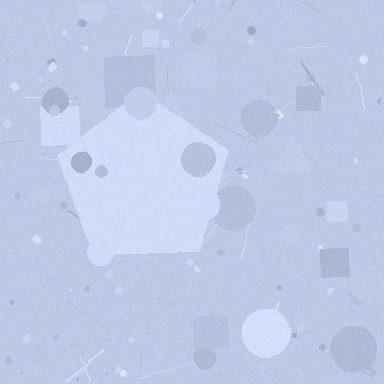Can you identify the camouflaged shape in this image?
The camouflaged shape is a pentagon.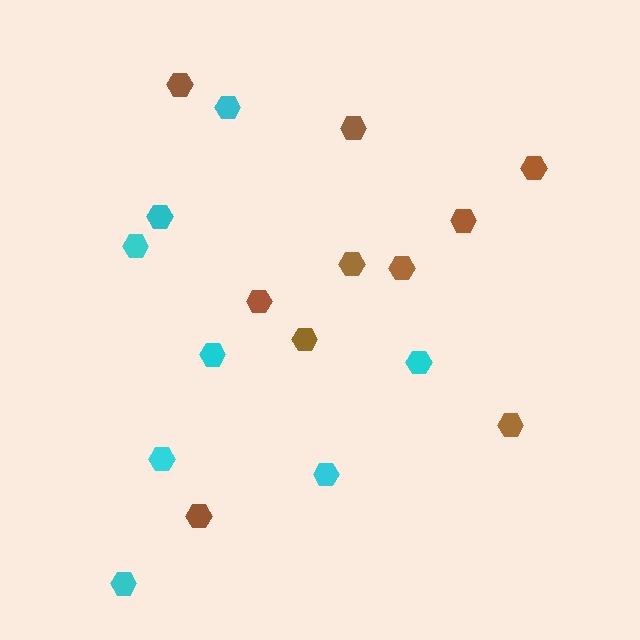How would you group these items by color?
There are 2 groups: one group of brown hexagons (10) and one group of cyan hexagons (8).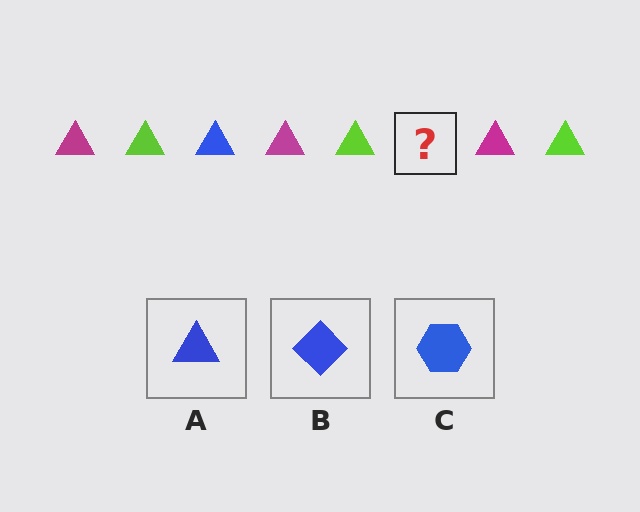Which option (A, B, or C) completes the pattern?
A.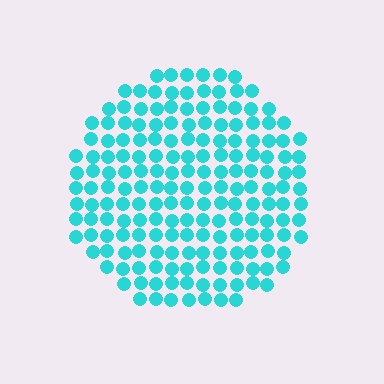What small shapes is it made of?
It is made of small circles.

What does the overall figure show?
The overall figure shows a circle.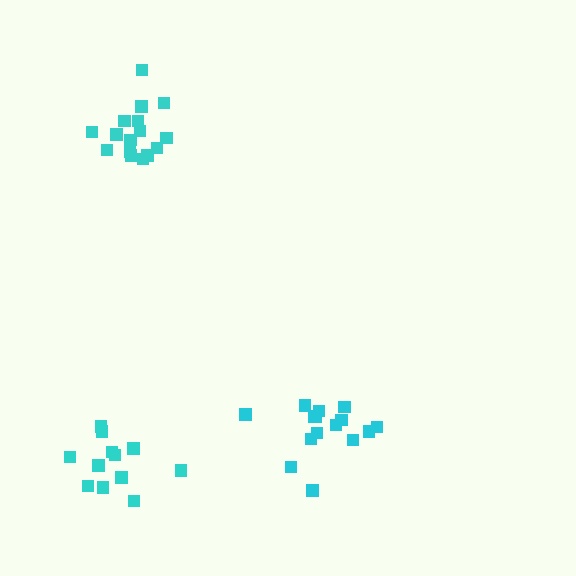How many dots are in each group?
Group 1: 12 dots, Group 2: 16 dots, Group 3: 15 dots (43 total).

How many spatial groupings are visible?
There are 3 spatial groupings.